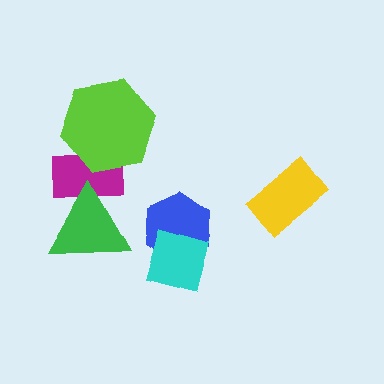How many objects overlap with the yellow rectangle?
0 objects overlap with the yellow rectangle.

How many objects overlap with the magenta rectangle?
2 objects overlap with the magenta rectangle.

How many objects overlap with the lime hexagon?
1 object overlaps with the lime hexagon.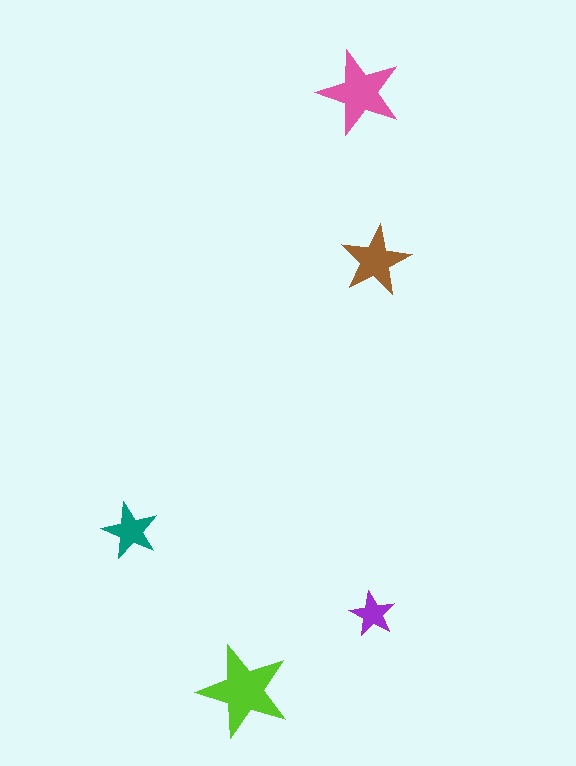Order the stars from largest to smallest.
the lime one, the pink one, the brown one, the teal one, the purple one.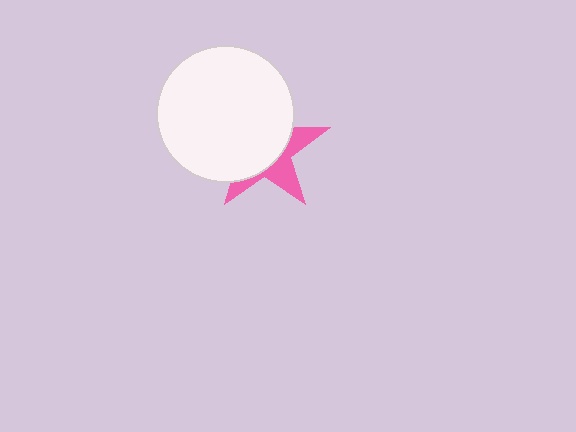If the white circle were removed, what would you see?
You would see the complete pink star.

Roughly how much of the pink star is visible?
A small part of it is visible (roughly 36%).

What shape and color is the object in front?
The object in front is a white circle.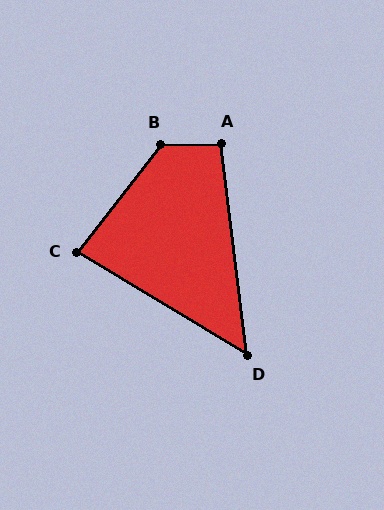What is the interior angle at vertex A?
Approximately 96 degrees (obtuse).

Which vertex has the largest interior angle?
B, at approximately 128 degrees.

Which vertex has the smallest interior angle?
D, at approximately 52 degrees.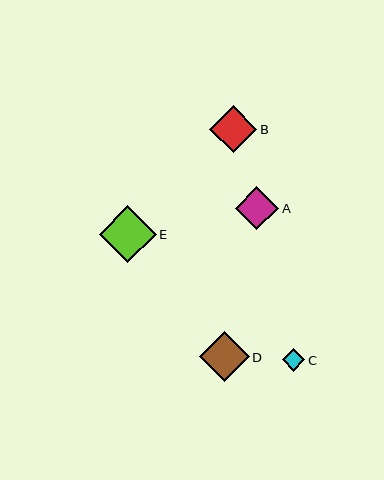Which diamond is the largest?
Diamond E is the largest with a size of approximately 57 pixels.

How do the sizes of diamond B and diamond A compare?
Diamond B and diamond A are approximately the same size.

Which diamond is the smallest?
Diamond C is the smallest with a size of approximately 22 pixels.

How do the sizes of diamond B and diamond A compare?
Diamond B and diamond A are approximately the same size.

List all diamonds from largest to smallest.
From largest to smallest: E, D, B, A, C.